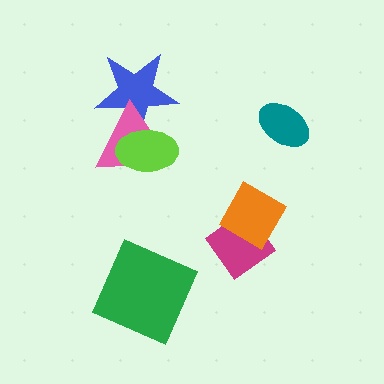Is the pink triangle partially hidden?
Yes, it is partially covered by another shape.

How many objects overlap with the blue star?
2 objects overlap with the blue star.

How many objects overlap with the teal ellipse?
0 objects overlap with the teal ellipse.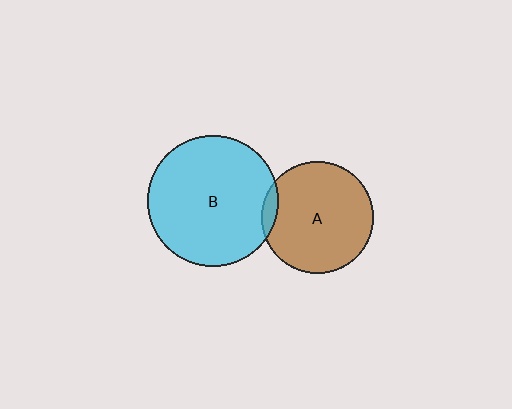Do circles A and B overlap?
Yes.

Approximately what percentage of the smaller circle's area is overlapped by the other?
Approximately 5%.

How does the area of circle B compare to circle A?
Approximately 1.4 times.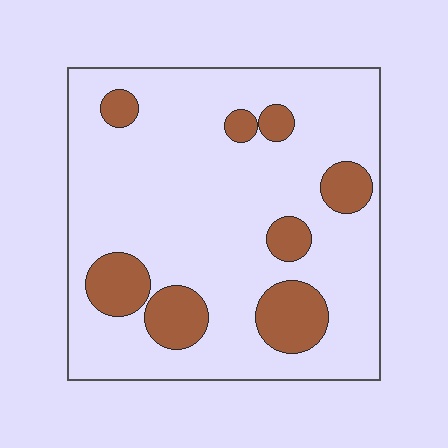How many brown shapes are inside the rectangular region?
8.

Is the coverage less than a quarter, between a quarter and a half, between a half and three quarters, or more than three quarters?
Less than a quarter.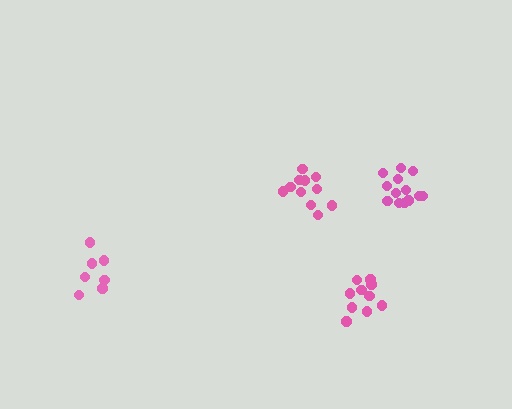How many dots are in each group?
Group 1: 11 dots, Group 2: 13 dots, Group 3: 11 dots, Group 4: 7 dots (42 total).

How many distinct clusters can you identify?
There are 4 distinct clusters.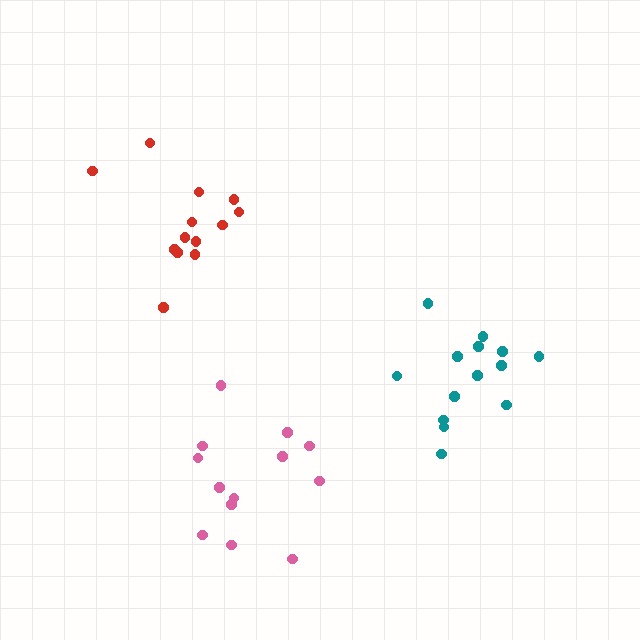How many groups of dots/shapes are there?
There are 3 groups.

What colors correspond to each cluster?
The clusters are colored: teal, red, pink.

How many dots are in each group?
Group 1: 14 dots, Group 2: 13 dots, Group 3: 13 dots (40 total).